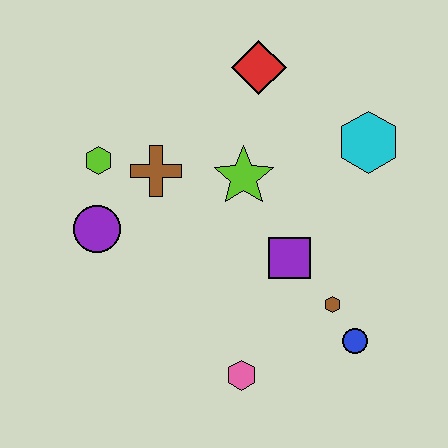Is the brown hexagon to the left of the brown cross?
No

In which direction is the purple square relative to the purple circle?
The purple square is to the right of the purple circle.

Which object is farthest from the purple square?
The lime hexagon is farthest from the purple square.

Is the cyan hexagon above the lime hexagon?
Yes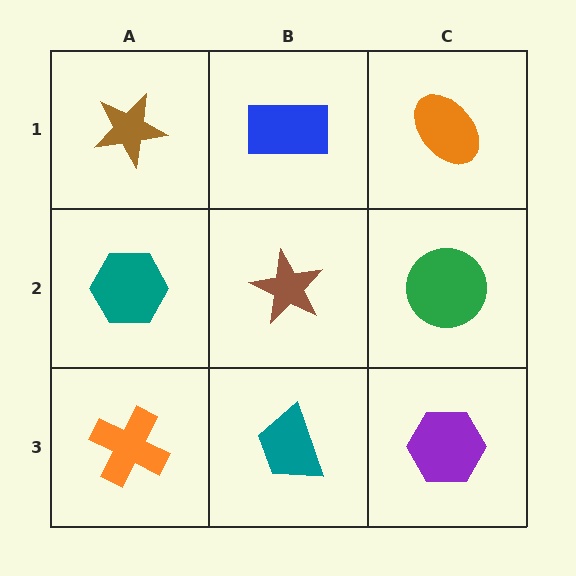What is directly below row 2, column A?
An orange cross.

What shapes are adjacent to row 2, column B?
A blue rectangle (row 1, column B), a teal trapezoid (row 3, column B), a teal hexagon (row 2, column A), a green circle (row 2, column C).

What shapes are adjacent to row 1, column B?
A brown star (row 2, column B), a brown star (row 1, column A), an orange ellipse (row 1, column C).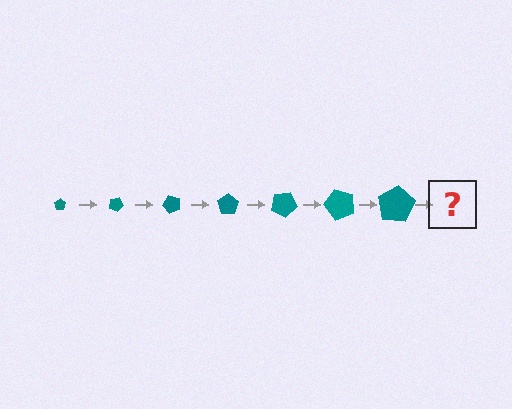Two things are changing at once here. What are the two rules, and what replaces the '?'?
The two rules are that the pentagon grows larger each step and it rotates 25 degrees each step. The '?' should be a pentagon, larger than the previous one and rotated 175 degrees from the start.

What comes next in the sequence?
The next element should be a pentagon, larger than the previous one and rotated 175 degrees from the start.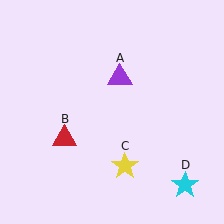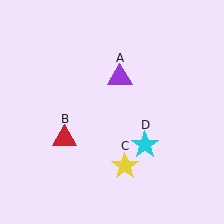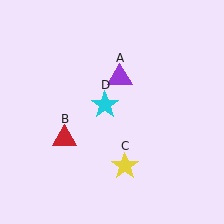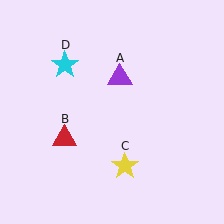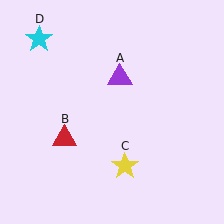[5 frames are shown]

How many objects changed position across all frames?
1 object changed position: cyan star (object D).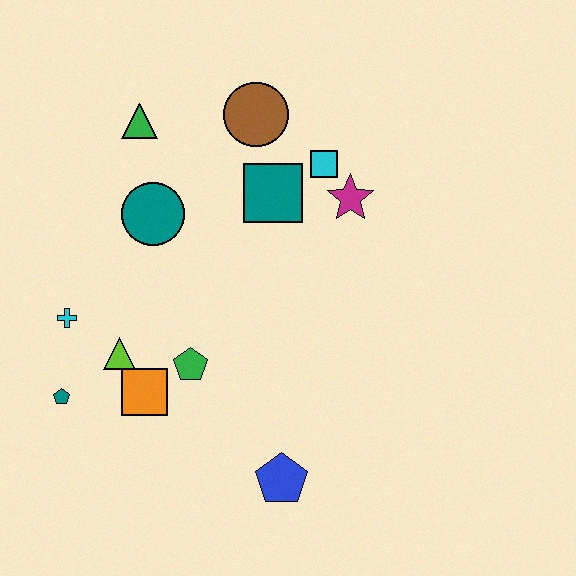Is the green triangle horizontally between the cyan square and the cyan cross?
Yes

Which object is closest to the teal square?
The cyan square is closest to the teal square.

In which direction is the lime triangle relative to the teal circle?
The lime triangle is below the teal circle.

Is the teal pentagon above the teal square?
No